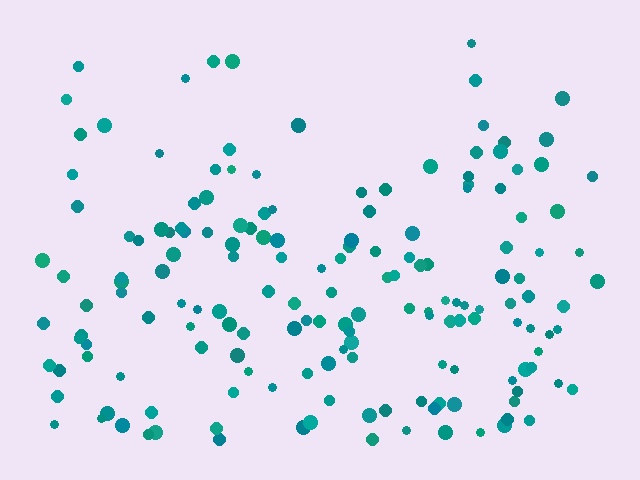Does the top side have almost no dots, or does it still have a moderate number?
Still a moderate number, just noticeably fewer than the bottom.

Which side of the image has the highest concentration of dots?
The bottom.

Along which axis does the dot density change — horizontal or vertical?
Vertical.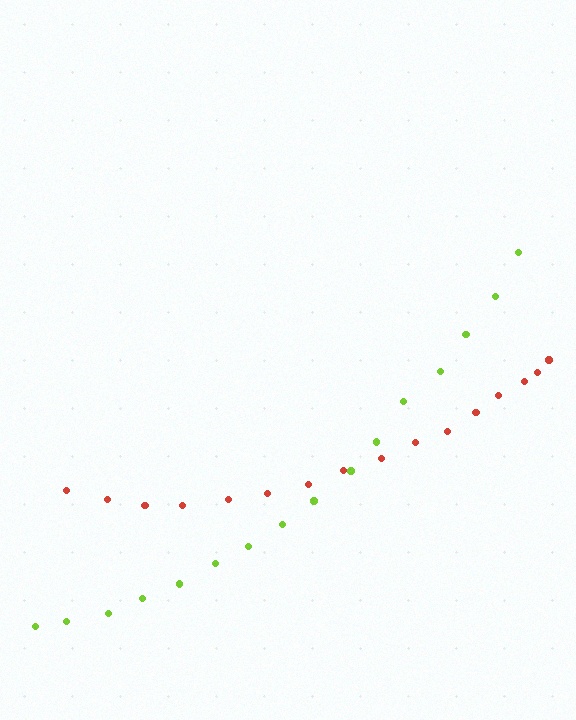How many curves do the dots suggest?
There are 2 distinct paths.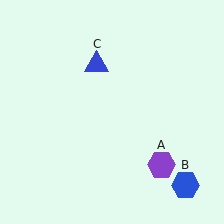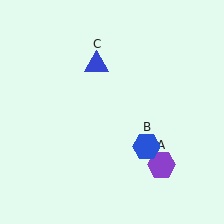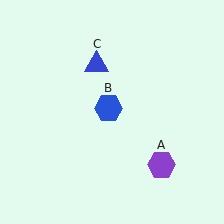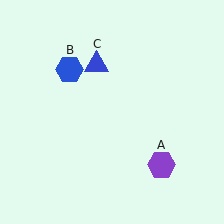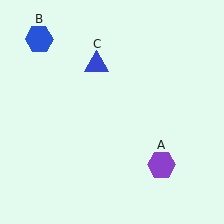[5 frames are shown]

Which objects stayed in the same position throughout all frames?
Purple hexagon (object A) and blue triangle (object C) remained stationary.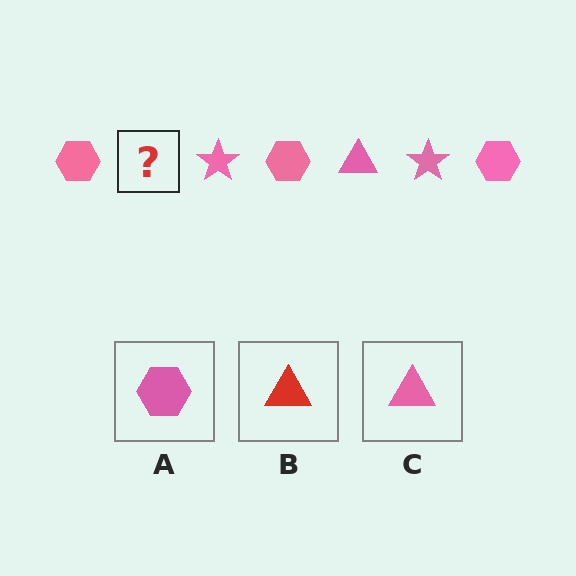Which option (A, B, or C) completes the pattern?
C.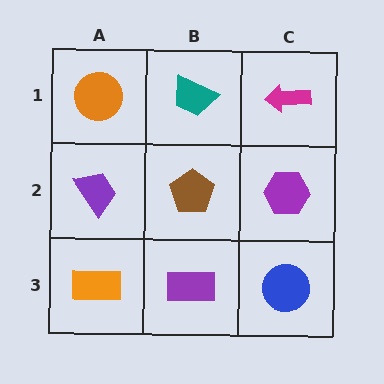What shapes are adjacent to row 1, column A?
A purple trapezoid (row 2, column A), a teal trapezoid (row 1, column B).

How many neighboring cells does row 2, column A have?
3.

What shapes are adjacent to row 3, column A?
A purple trapezoid (row 2, column A), a purple rectangle (row 3, column B).